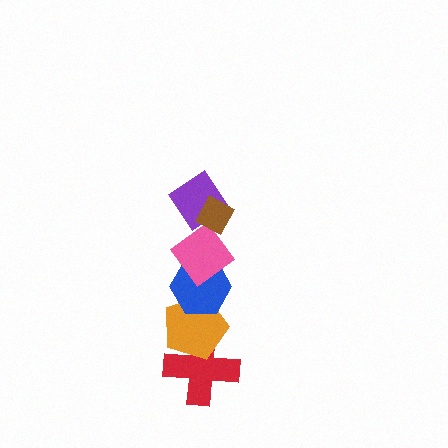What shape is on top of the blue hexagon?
The pink diamond is on top of the blue hexagon.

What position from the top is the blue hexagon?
The blue hexagon is 4th from the top.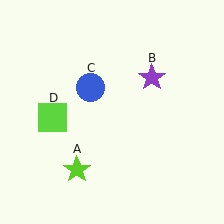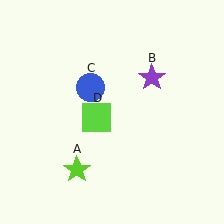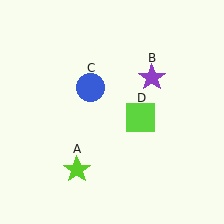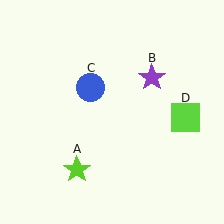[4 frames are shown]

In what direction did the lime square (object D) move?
The lime square (object D) moved right.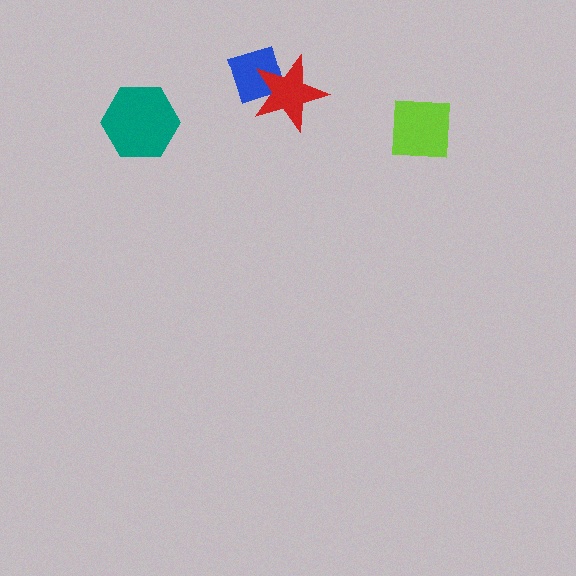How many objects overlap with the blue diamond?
1 object overlaps with the blue diamond.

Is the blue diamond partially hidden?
Yes, it is partially covered by another shape.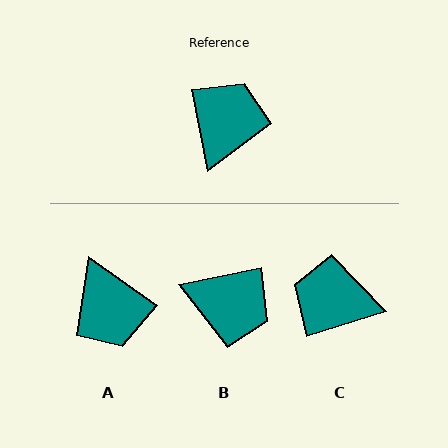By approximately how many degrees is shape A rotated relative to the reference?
Approximately 137 degrees clockwise.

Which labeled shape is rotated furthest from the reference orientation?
A, about 137 degrees away.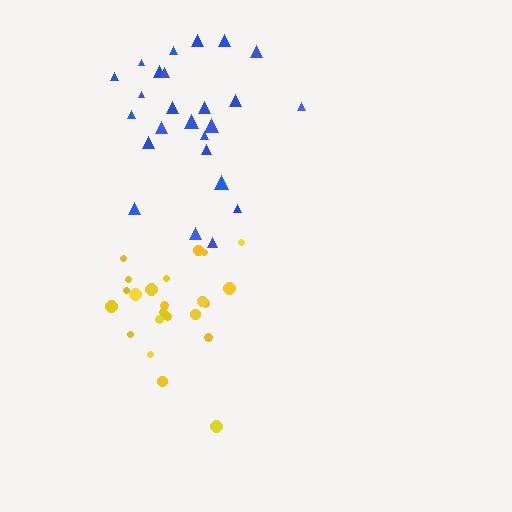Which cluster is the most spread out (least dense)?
Blue.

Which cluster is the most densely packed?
Yellow.